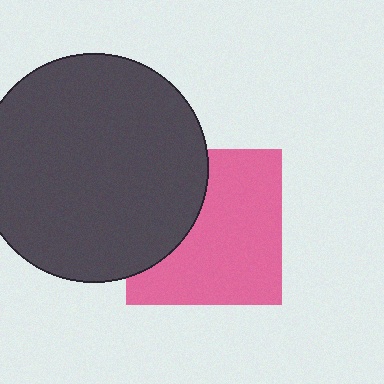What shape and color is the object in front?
The object in front is a dark gray circle.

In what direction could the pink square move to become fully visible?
The pink square could move right. That would shift it out from behind the dark gray circle entirely.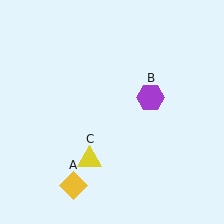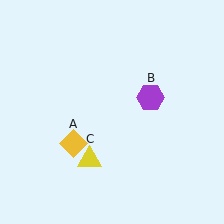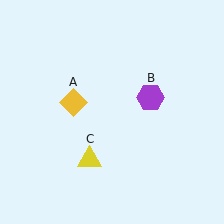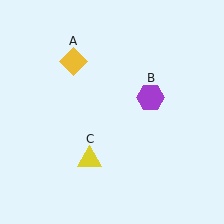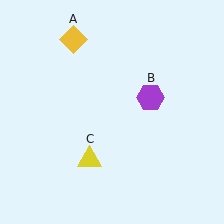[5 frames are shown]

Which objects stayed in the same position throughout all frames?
Purple hexagon (object B) and yellow triangle (object C) remained stationary.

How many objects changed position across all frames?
1 object changed position: yellow diamond (object A).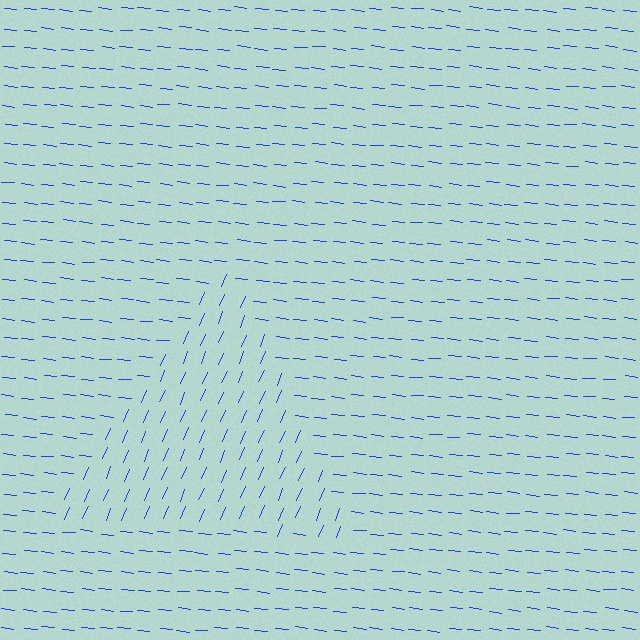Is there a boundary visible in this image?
Yes, there is a texture boundary formed by a change in line orientation.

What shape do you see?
I see a triangle.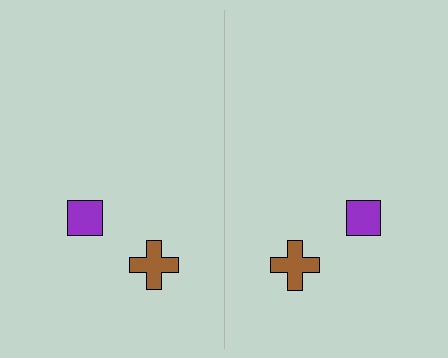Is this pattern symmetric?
Yes, this pattern has bilateral (reflection) symmetry.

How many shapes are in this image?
There are 4 shapes in this image.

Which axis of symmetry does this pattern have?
The pattern has a vertical axis of symmetry running through the center of the image.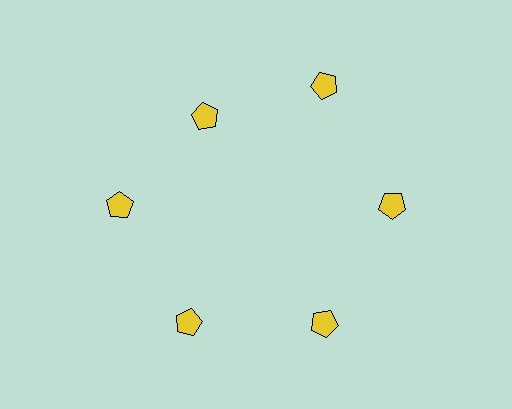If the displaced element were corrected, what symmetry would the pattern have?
It would have 6-fold rotational symmetry — the pattern would map onto itself every 60 degrees.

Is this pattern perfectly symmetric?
No. The 6 yellow pentagons are arranged in a ring, but one element near the 11 o'clock position is pulled inward toward the center, breaking the 6-fold rotational symmetry.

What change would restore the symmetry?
The symmetry would be restored by moving it outward, back onto the ring so that all 6 pentagons sit at equal angles and equal distance from the center.